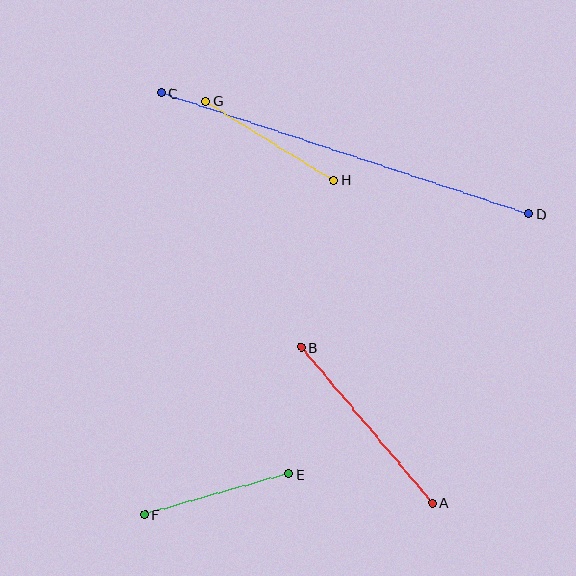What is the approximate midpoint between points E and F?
The midpoint is at approximately (217, 494) pixels.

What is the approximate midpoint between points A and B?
The midpoint is at approximately (367, 425) pixels.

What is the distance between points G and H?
The distance is approximately 151 pixels.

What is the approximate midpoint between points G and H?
The midpoint is at approximately (270, 141) pixels.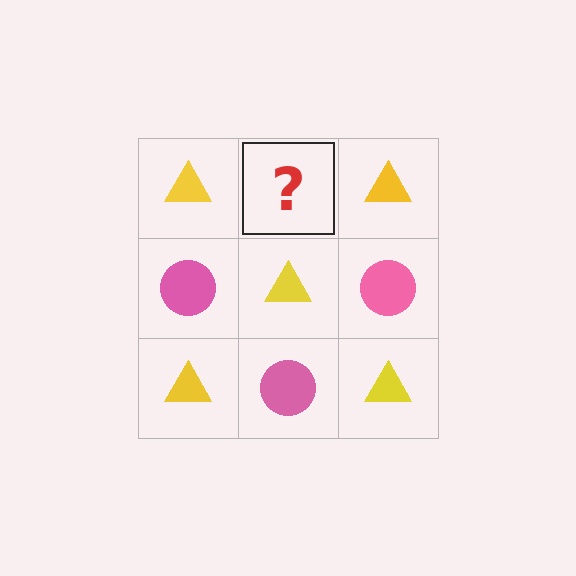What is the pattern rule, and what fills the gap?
The rule is that it alternates yellow triangle and pink circle in a checkerboard pattern. The gap should be filled with a pink circle.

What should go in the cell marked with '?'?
The missing cell should contain a pink circle.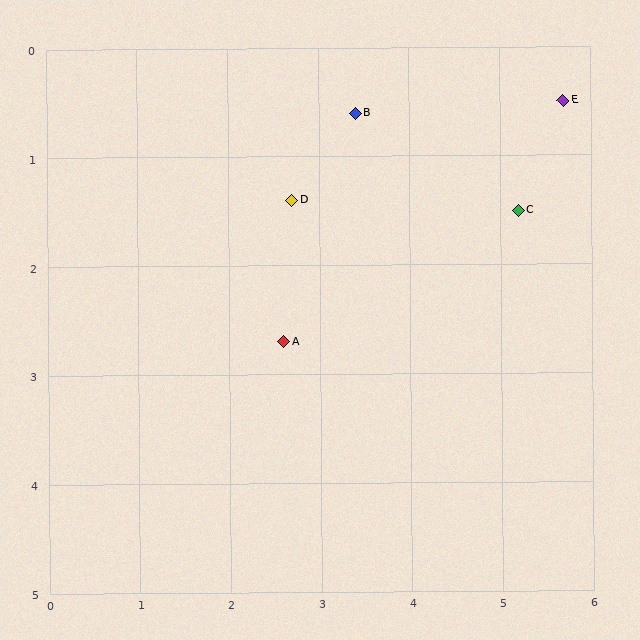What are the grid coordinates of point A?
Point A is at approximately (2.6, 2.7).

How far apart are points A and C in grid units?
Points A and C are about 2.9 grid units apart.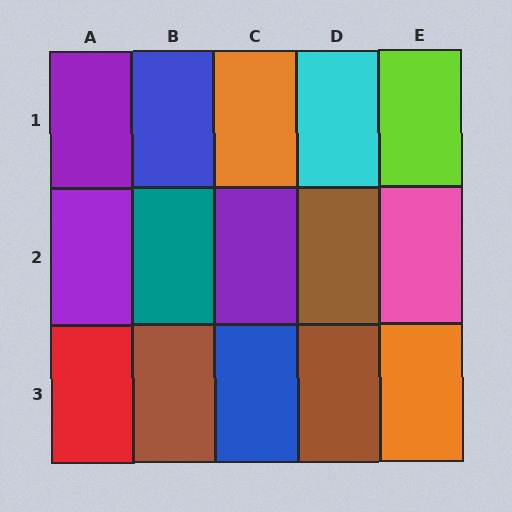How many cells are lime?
1 cell is lime.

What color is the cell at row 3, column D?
Brown.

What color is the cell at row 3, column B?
Brown.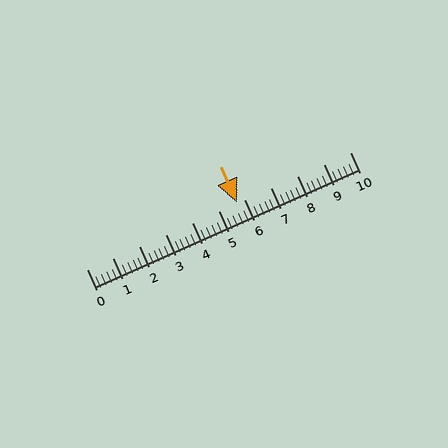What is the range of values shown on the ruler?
The ruler shows values from 0 to 10.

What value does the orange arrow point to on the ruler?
The orange arrow points to approximately 5.7.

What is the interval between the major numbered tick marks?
The major tick marks are spaced 1 units apart.